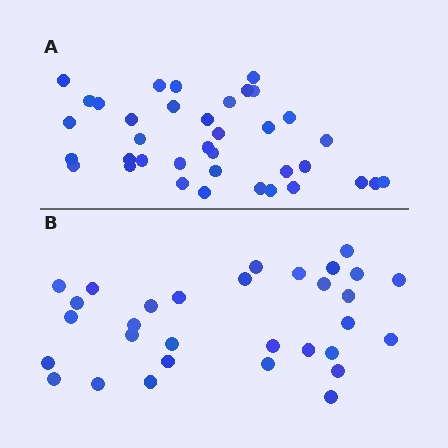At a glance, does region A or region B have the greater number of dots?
Region A (the top region) has more dots.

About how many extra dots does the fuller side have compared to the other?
Region A has about 6 more dots than region B.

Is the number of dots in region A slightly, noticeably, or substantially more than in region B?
Region A has only slightly more — the two regions are fairly close. The ratio is roughly 1.2 to 1.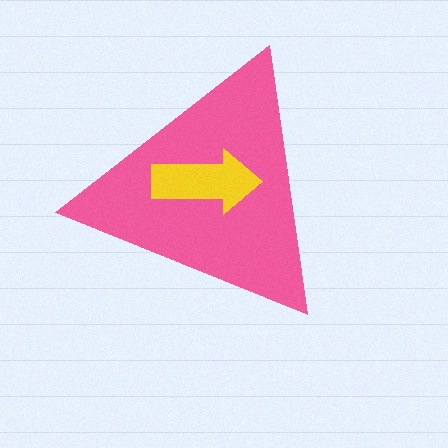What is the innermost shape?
The yellow arrow.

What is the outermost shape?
The pink triangle.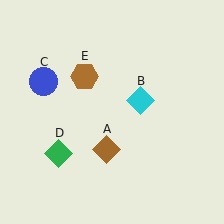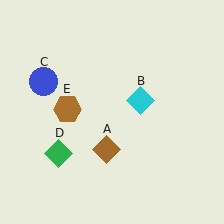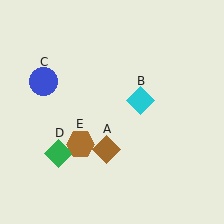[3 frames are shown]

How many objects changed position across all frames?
1 object changed position: brown hexagon (object E).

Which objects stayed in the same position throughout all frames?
Brown diamond (object A) and cyan diamond (object B) and blue circle (object C) and green diamond (object D) remained stationary.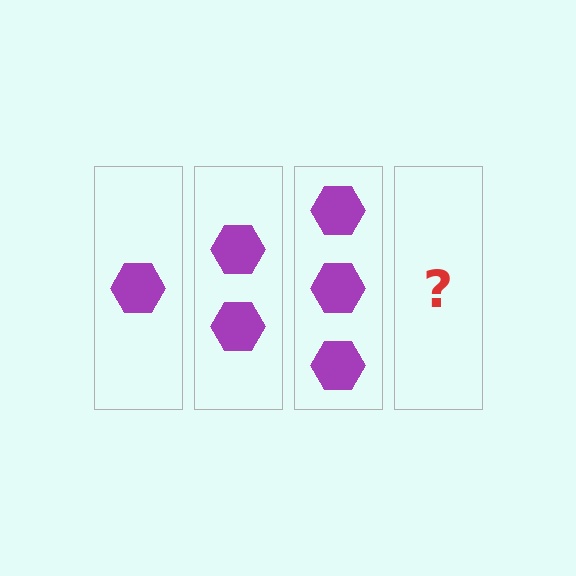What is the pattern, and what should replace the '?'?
The pattern is that each step adds one more hexagon. The '?' should be 4 hexagons.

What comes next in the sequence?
The next element should be 4 hexagons.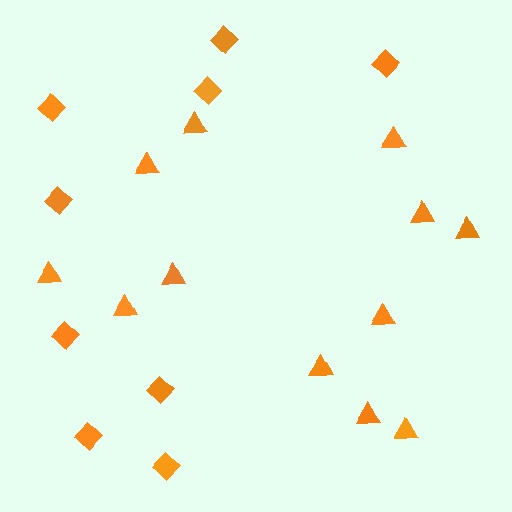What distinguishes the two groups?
There are 2 groups: one group of triangles (12) and one group of diamonds (9).